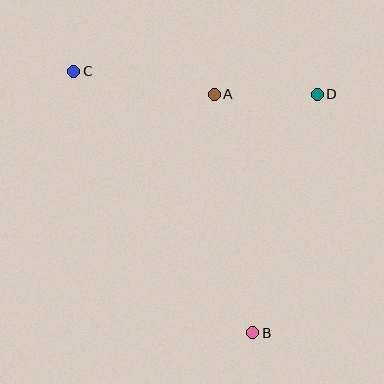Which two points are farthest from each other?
Points B and C are farthest from each other.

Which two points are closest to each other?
Points A and D are closest to each other.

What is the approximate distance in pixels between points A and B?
The distance between A and B is approximately 241 pixels.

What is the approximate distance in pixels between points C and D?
The distance between C and D is approximately 244 pixels.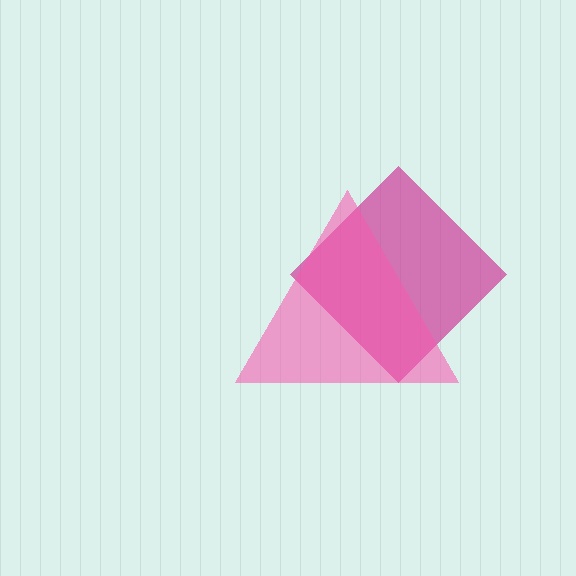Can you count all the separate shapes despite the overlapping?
Yes, there are 2 separate shapes.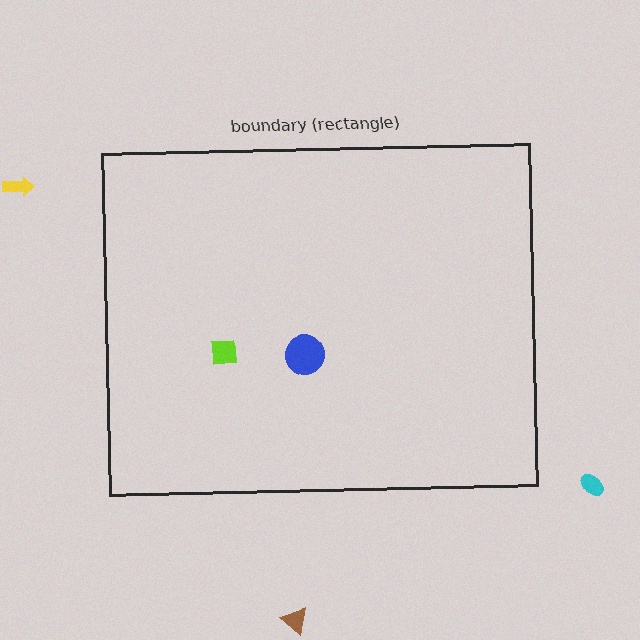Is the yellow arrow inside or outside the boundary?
Outside.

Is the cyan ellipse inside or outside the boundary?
Outside.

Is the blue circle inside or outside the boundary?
Inside.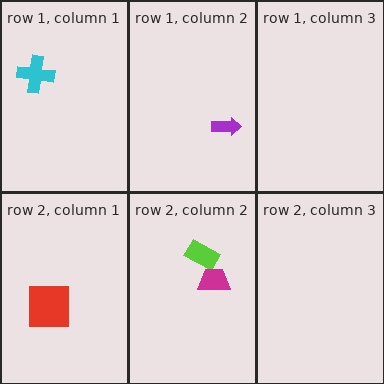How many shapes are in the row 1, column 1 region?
1.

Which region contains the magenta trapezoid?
The row 2, column 2 region.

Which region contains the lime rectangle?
The row 2, column 2 region.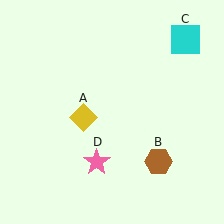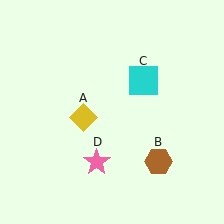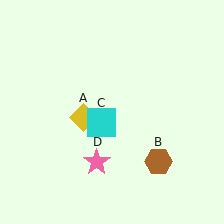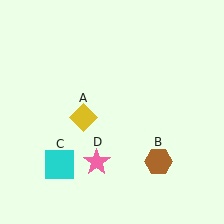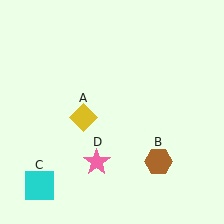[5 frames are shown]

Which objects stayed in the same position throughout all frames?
Yellow diamond (object A) and brown hexagon (object B) and pink star (object D) remained stationary.